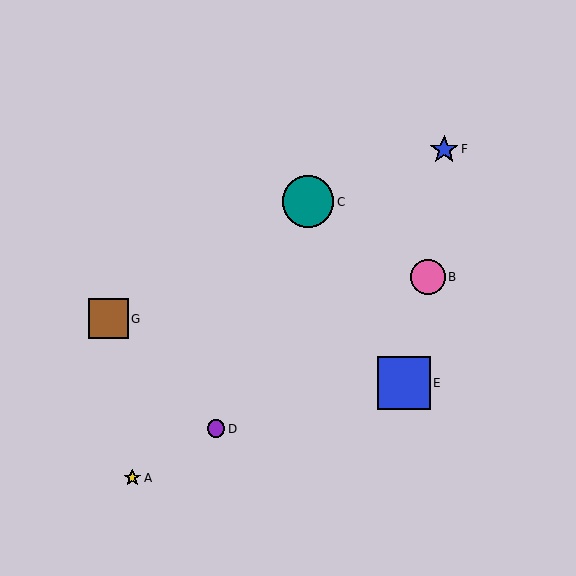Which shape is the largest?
The blue square (labeled E) is the largest.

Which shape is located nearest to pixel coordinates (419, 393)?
The blue square (labeled E) at (404, 383) is nearest to that location.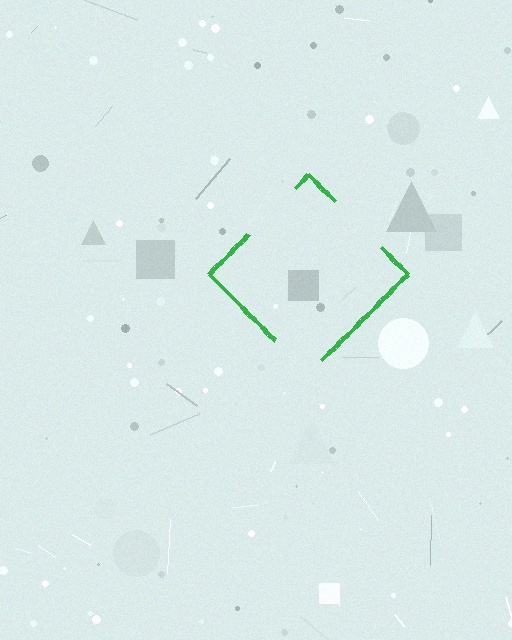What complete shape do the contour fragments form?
The contour fragments form a diamond.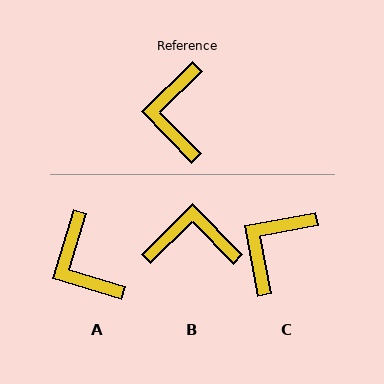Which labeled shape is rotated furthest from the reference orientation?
B, about 90 degrees away.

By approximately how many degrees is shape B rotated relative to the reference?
Approximately 90 degrees clockwise.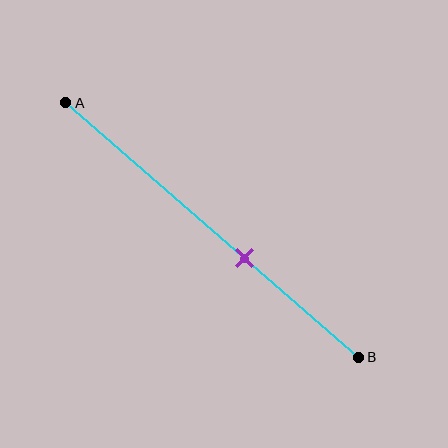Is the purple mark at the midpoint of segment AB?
No, the mark is at about 60% from A, not at the 50% midpoint.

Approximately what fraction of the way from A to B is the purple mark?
The purple mark is approximately 60% of the way from A to B.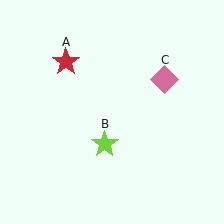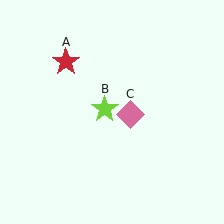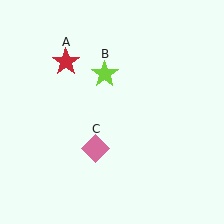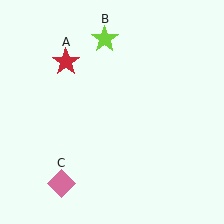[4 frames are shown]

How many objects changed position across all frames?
2 objects changed position: lime star (object B), pink diamond (object C).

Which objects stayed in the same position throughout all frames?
Red star (object A) remained stationary.